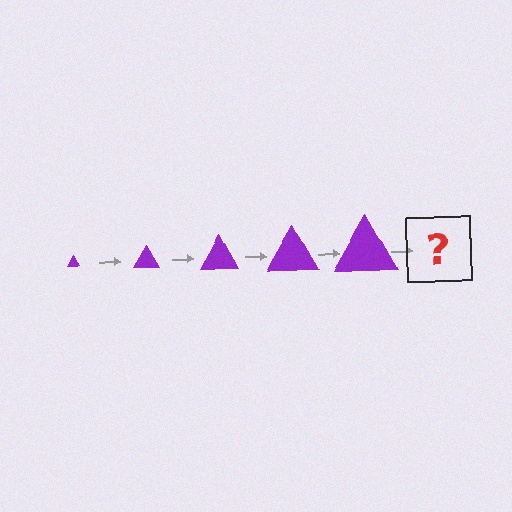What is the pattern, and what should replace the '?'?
The pattern is that the triangle gets progressively larger each step. The '?' should be a purple triangle, larger than the previous one.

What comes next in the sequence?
The next element should be a purple triangle, larger than the previous one.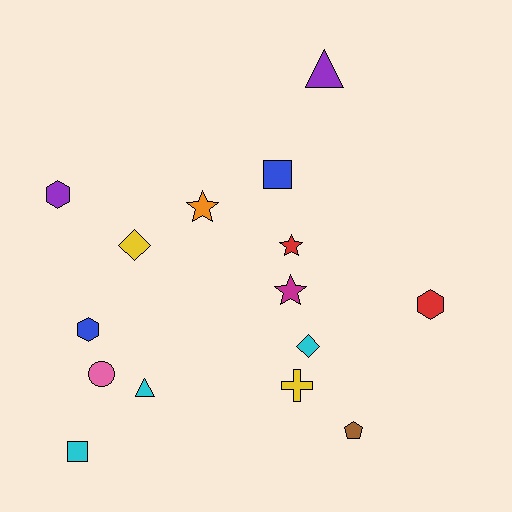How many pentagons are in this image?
There is 1 pentagon.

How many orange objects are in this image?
There is 1 orange object.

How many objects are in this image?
There are 15 objects.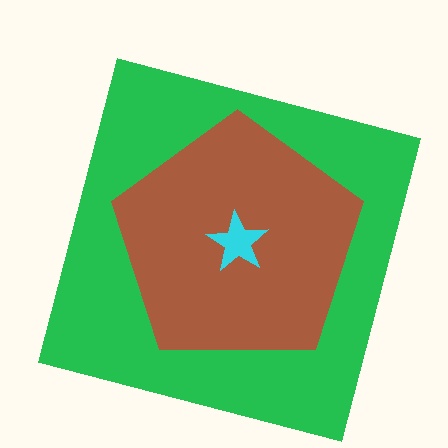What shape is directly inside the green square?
The brown pentagon.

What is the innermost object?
The cyan star.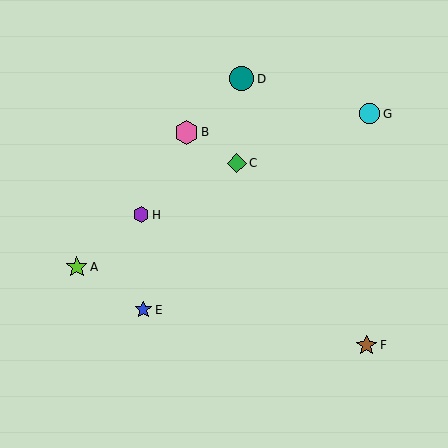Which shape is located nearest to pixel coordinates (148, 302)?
The blue star (labeled E) at (143, 310) is nearest to that location.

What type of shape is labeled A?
Shape A is a lime star.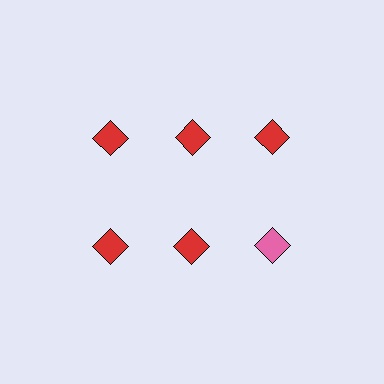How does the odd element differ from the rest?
It has a different color: pink instead of red.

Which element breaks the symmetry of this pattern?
The pink diamond in the second row, center column breaks the symmetry. All other shapes are red diamonds.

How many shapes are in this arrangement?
There are 6 shapes arranged in a grid pattern.